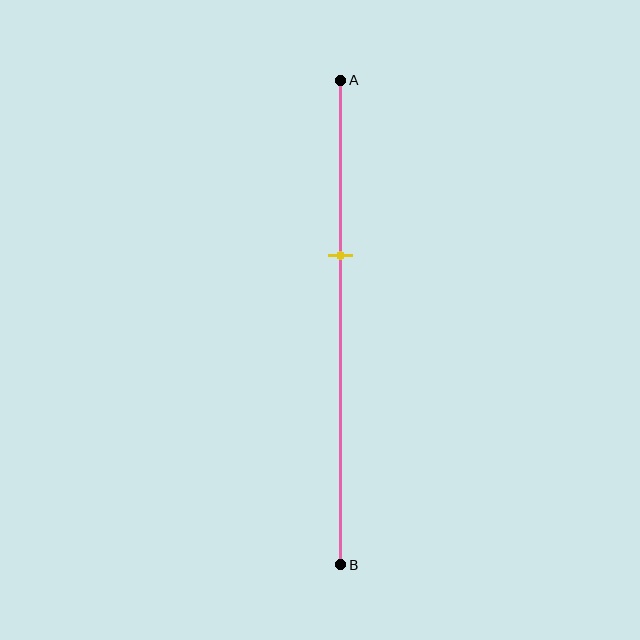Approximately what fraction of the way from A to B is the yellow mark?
The yellow mark is approximately 35% of the way from A to B.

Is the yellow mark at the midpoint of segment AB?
No, the mark is at about 35% from A, not at the 50% midpoint.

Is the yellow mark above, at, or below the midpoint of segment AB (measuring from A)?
The yellow mark is above the midpoint of segment AB.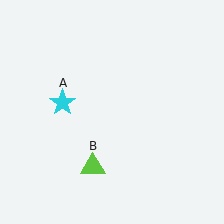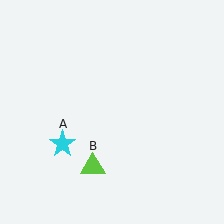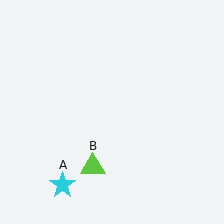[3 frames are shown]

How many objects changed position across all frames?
1 object changed position: cyan star (object A).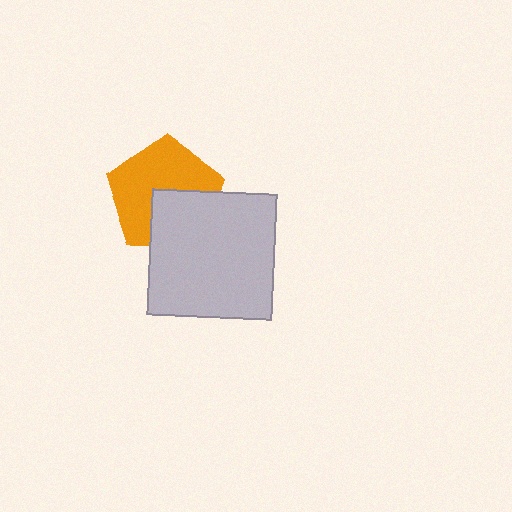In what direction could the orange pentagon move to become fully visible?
The orange pentagon could move toward the upper-left. That would shift it out from behind the light gray square entirely.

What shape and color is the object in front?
The object in front is a light gray square.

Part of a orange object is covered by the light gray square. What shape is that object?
It is a pentagon.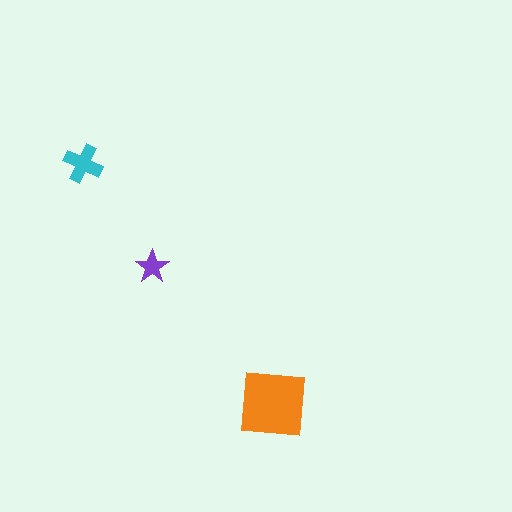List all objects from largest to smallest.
The orange square, the cyan cross, the purple star.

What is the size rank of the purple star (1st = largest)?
3rd.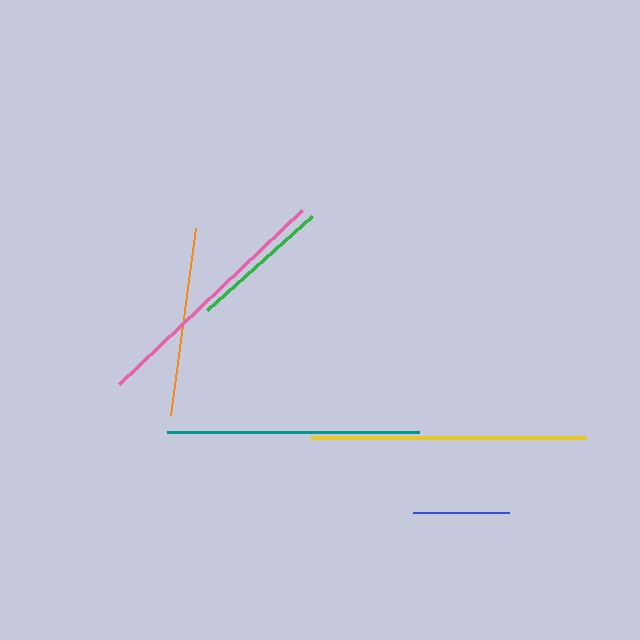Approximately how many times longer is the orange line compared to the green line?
The orange line is approximately 1.3 times the length of the green line.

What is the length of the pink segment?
The pink segment is approximately 253 pixels long.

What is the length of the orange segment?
The orange segment is approximately 189 pixels long.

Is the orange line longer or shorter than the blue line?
The orange line is longer than the blue line.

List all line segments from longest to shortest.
From longest to shortest: yellow, pink, teal, orange, green, blue.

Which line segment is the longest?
The yellow line is the longest at approximately 275 pixels.